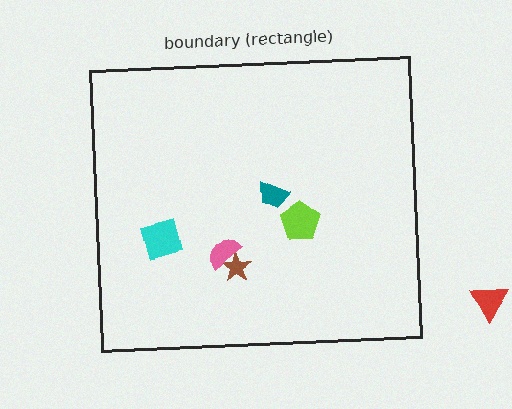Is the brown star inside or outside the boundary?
Inside.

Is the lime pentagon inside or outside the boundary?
Inside.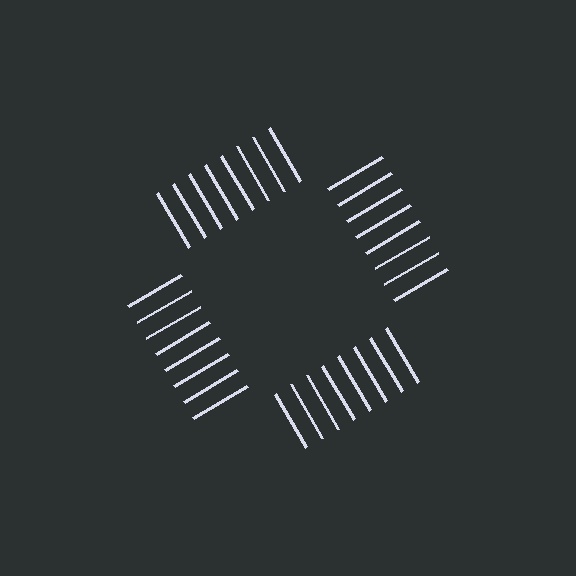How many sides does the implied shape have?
4 sides — the line-ends trace a square.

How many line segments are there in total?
32 — 8 along each of the 4 edges.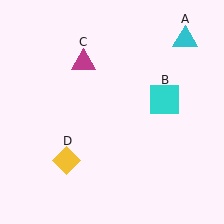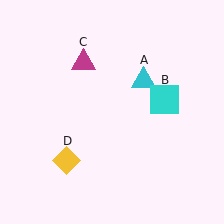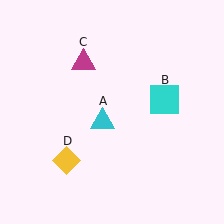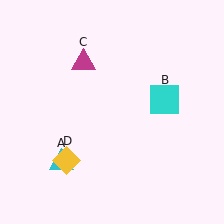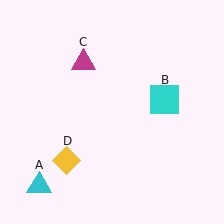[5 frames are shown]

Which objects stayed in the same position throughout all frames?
Cyan square (object B) and magenta triangle (object C) and yellow diamond (object D) remained stationary.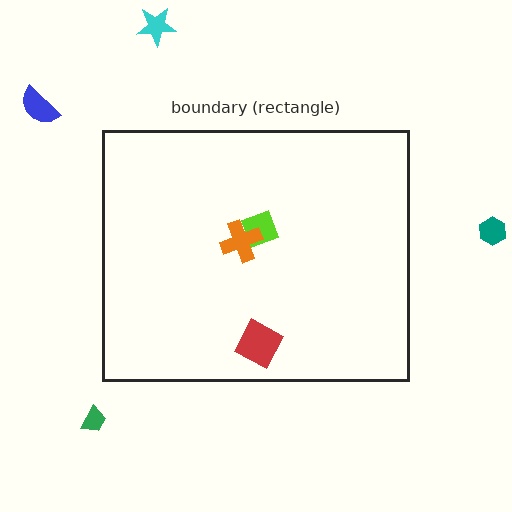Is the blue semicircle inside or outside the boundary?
Outside.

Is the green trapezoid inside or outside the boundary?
Outside.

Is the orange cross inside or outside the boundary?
Inside.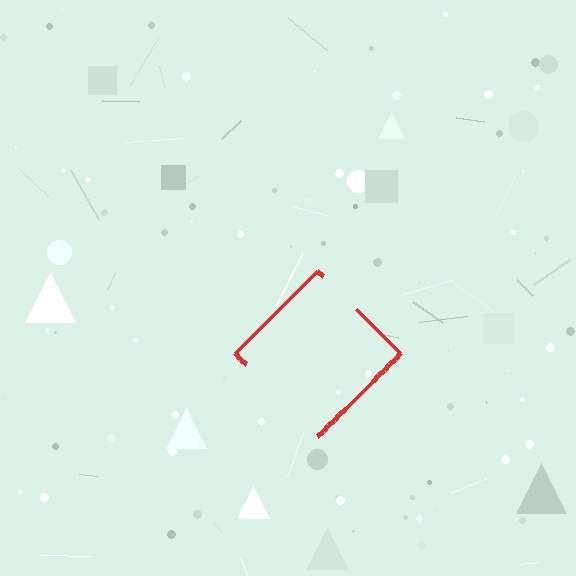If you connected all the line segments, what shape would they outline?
They would outline a diamond.